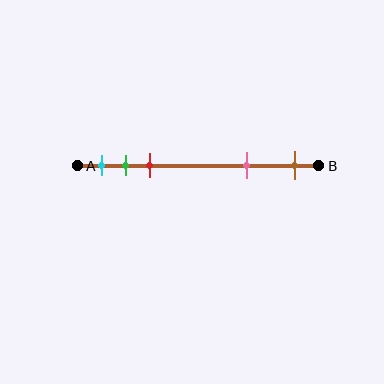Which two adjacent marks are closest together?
The green and red marks are the closest adjacent pair.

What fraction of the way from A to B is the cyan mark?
The cyan mark is approximately 10% (0.1) of the way from A to B.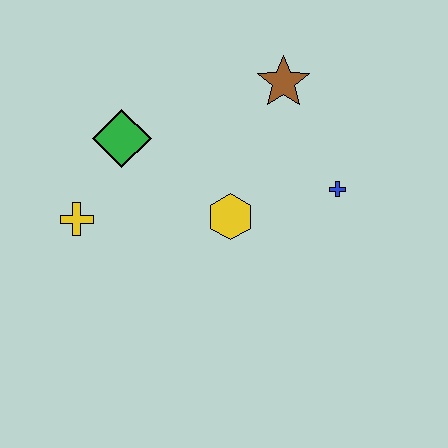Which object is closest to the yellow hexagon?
The blue cross is closest to the yellow hexagon.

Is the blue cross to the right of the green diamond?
Yes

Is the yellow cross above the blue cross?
No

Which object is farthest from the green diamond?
The blue cross is farthest from the green diamond.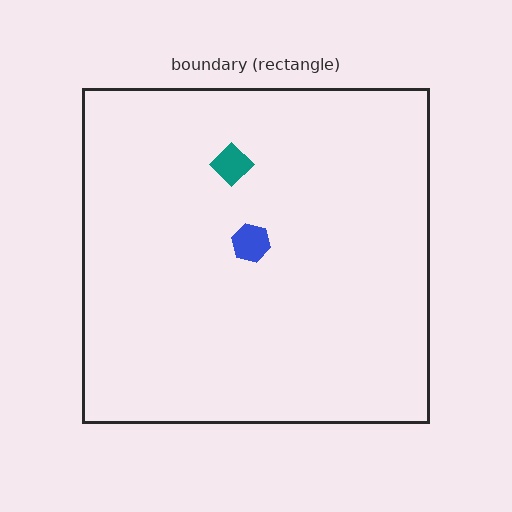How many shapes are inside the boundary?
2 inside, 0 outside.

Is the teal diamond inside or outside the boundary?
Inside.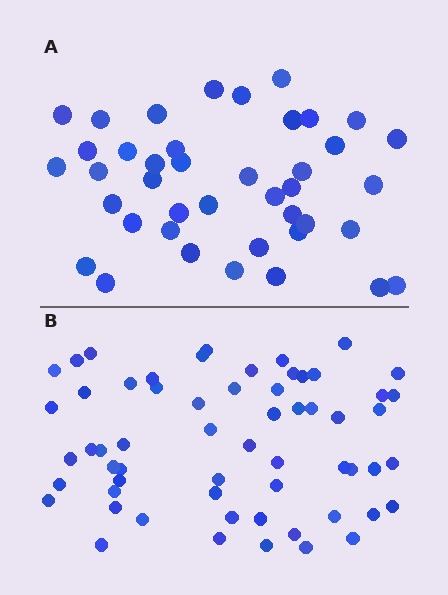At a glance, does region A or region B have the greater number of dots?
Region B (the bottom region) has more dots.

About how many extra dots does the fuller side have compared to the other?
Region B has approximately 20 more dots than region A.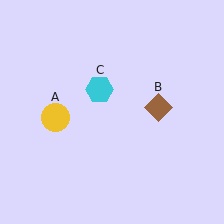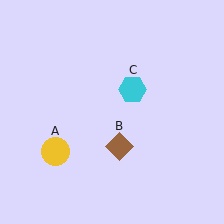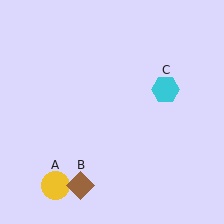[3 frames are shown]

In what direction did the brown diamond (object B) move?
The brown diamond (object B) moved down and to the left.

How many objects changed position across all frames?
3 objects changed position: yellow circle (object A), brown diamond (object B), cyan hexagon (object C).